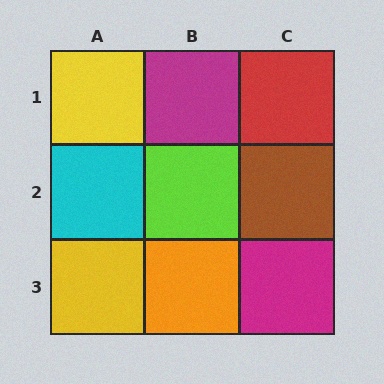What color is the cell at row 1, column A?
Yellow.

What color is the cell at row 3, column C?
Magenta.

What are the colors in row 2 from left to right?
Cyan, lime, brown.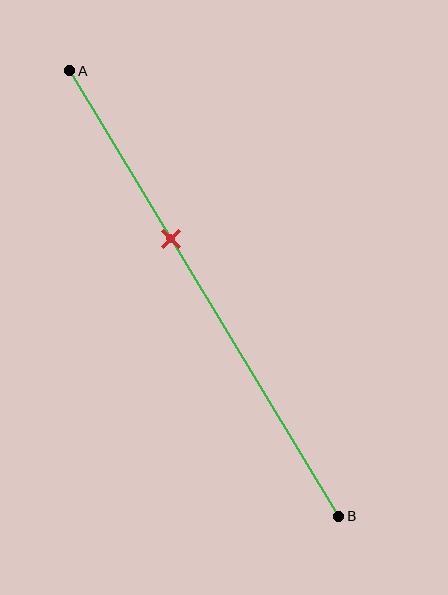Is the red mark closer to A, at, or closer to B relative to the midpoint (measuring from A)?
The red mark is closer to point A than the midpoint of segment AB.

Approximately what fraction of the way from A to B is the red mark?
The red mark is approximately 40% of the way from A to B.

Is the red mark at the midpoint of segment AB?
No, the mark is at about 40% from A, not at the 50% midpoint.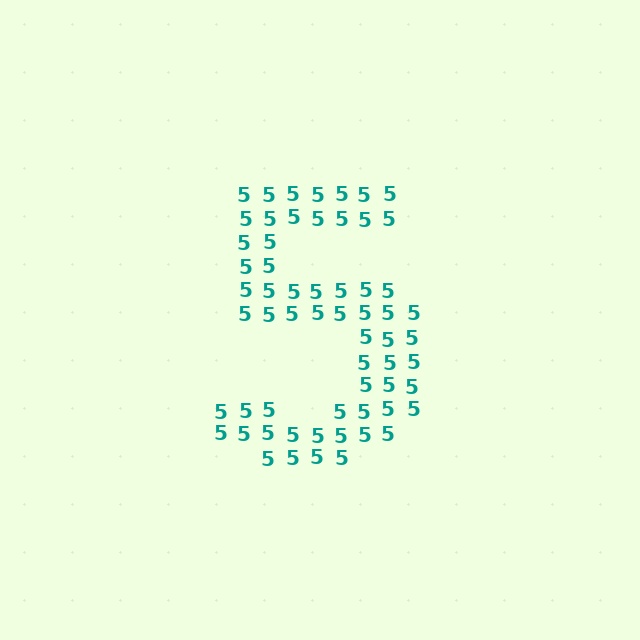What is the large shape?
The large shape is the digit 5.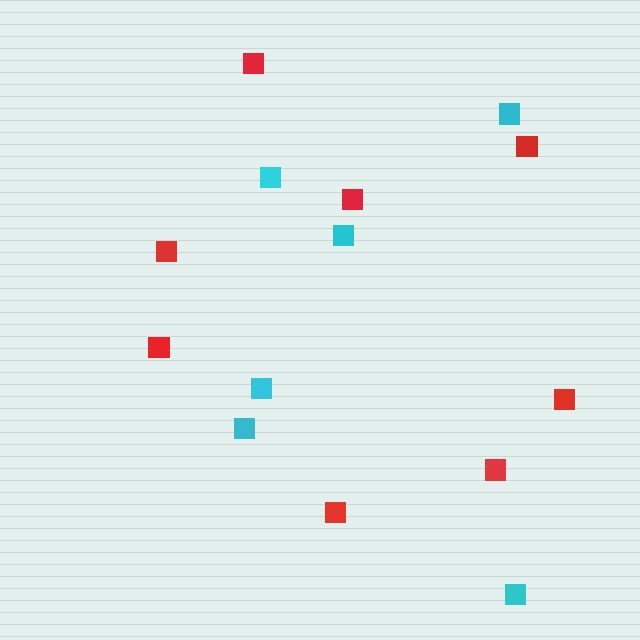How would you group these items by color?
There are 2 groups: one group of cyan squares (6) and one group of red squares (8).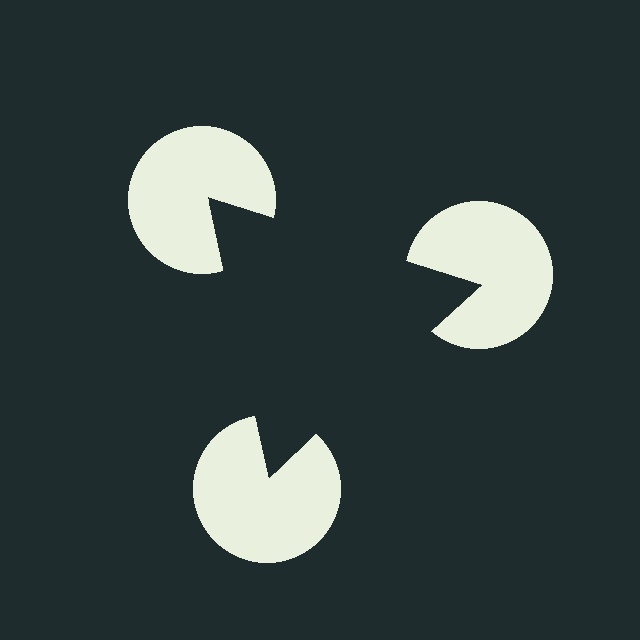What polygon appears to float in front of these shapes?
An illusory triangle — its edges are inferred from the aligned wedge cuts in the pac-man discs, not physically drawn.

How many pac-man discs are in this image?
There are 3 — one at each vertex of the illusory triangle.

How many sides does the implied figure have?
3 sides.